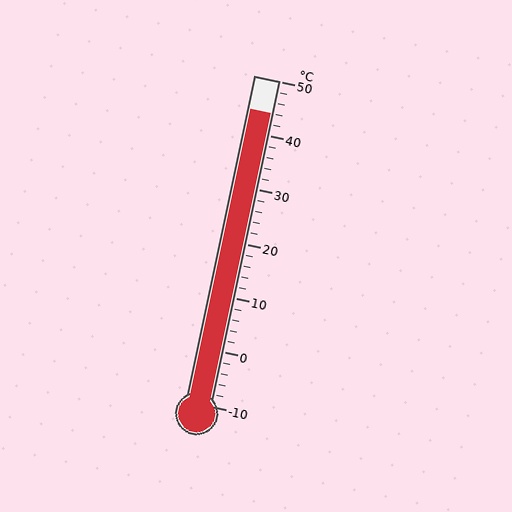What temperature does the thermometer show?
The thermometer shows approximately 44°C.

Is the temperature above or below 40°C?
The temperature is above 40°C.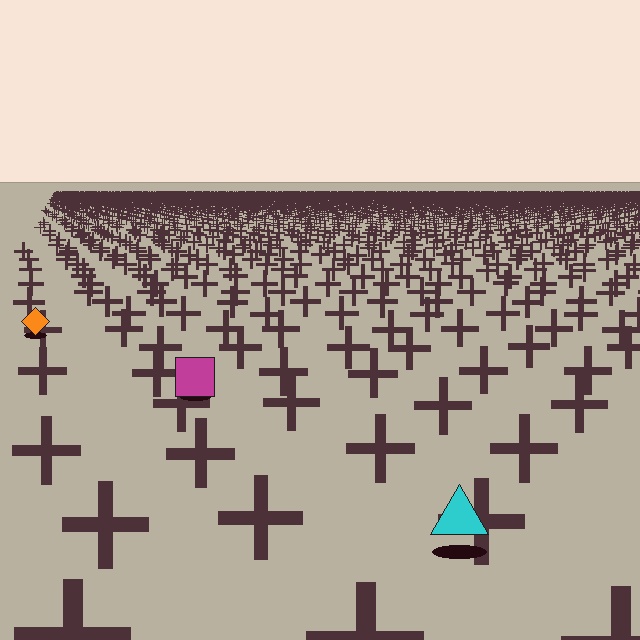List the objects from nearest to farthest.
From nearest to farthest: the cyan triangle, the magenta square, the orange diamond.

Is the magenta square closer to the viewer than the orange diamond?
Yes. The magenta square is closer — you can tell from the texture gradient: the ground texture is coarser near it.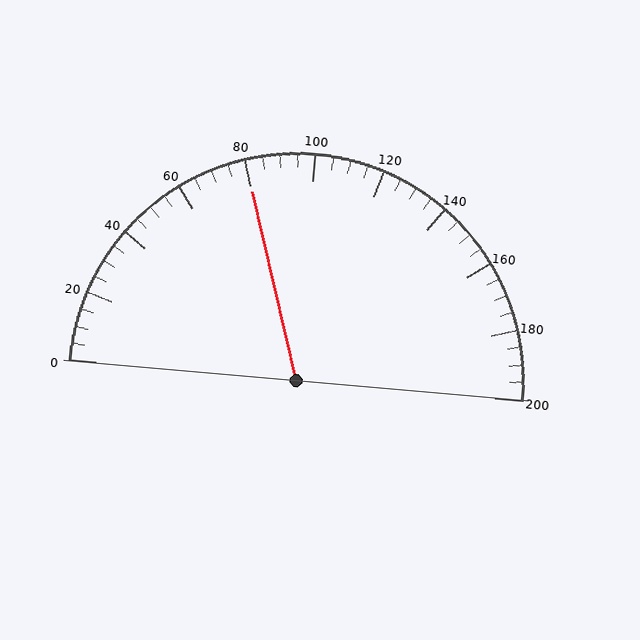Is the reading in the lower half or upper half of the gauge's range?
The reading is in the lower half of the range (0 to 200).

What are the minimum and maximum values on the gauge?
The gauge ranges from 0 to 200.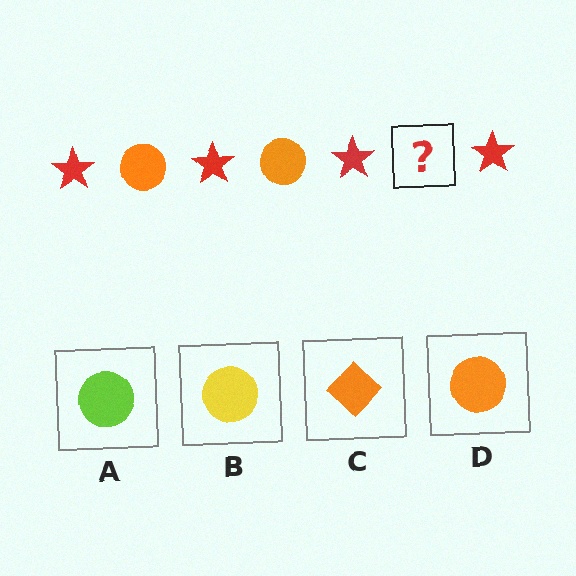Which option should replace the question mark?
Option D.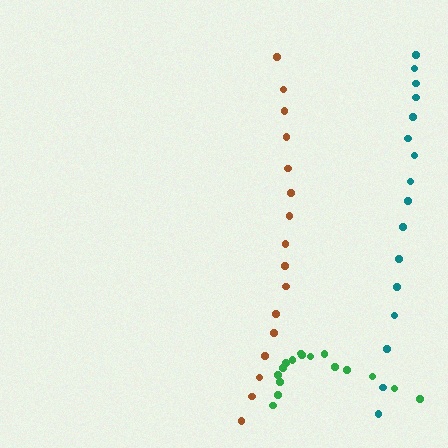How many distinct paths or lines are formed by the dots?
There are 3 distinct paths.